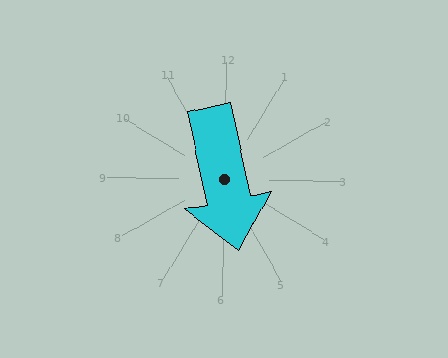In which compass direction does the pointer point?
South.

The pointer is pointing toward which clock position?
Roughly 6 o'clock.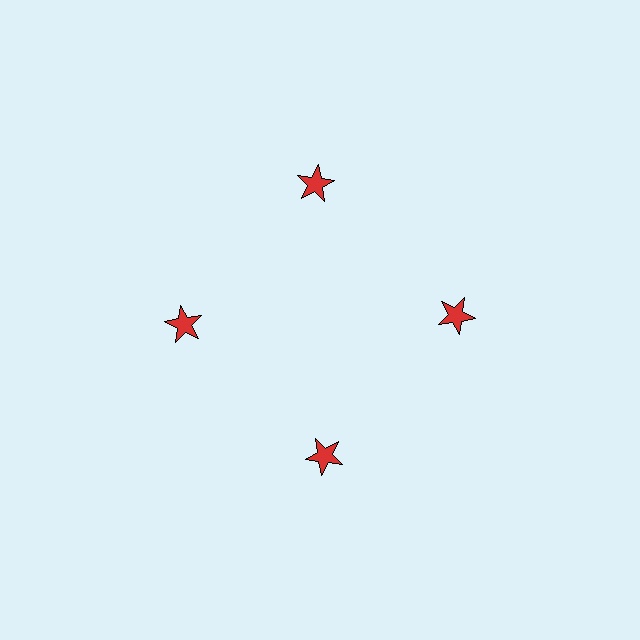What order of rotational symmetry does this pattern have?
This pattern has 4-fold rotational symmetry.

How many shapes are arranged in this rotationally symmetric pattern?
There are 4 shapes, arranged in 4 groups of 1.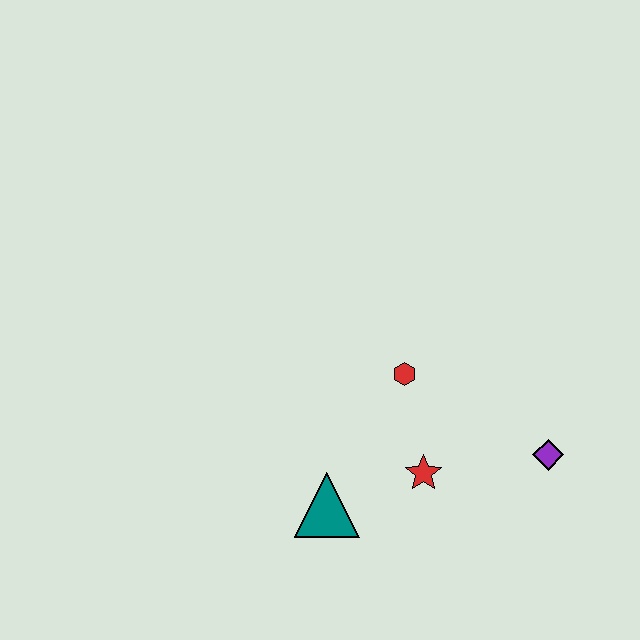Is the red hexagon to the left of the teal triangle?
No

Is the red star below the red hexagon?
Yes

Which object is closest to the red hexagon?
The red star is closest to the red hexagon.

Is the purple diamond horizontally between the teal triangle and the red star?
No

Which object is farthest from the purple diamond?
The teal triangle is farthest from the purple diamond.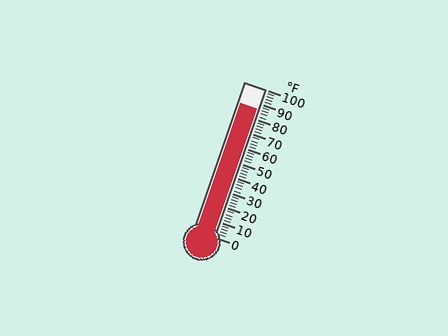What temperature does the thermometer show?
The thermometer shows approximately 86°F.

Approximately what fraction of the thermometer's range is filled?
The thermometer is filled to approximately 85% of its range.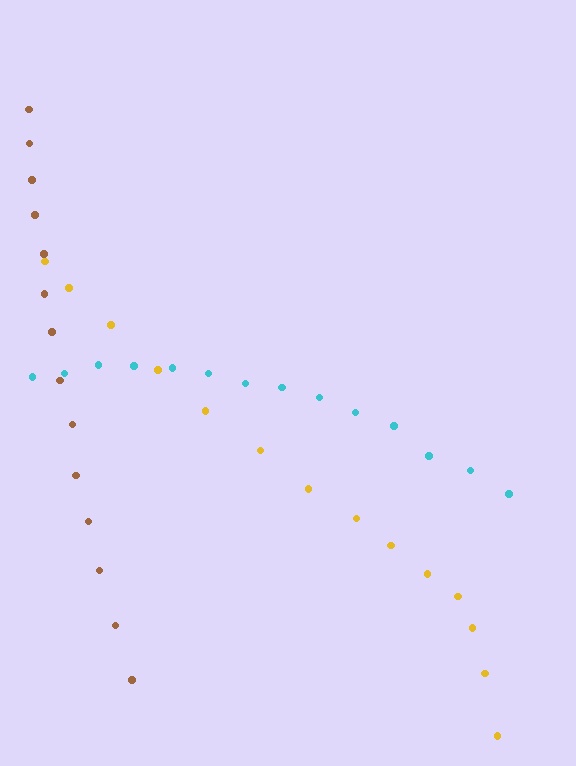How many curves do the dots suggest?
There are 3 distinct paths.